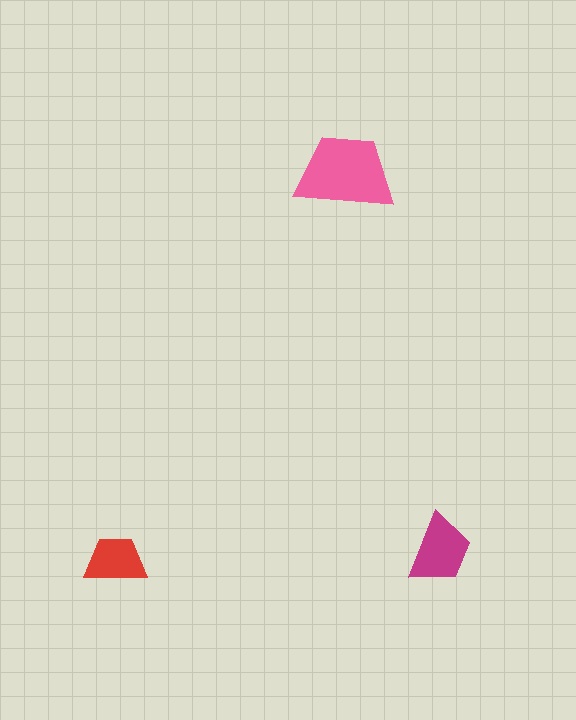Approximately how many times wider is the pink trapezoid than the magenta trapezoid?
About 1.5 times wider.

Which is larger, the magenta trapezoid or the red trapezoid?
The magenta one.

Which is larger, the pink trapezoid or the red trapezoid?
The pink one.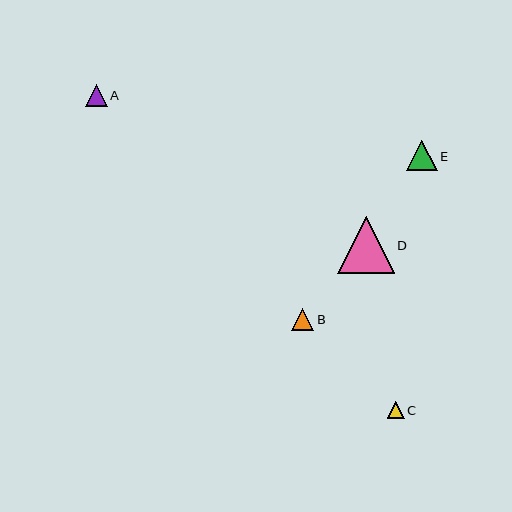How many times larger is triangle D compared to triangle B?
Triangle D is approximately 2.5 times the size of triangle B.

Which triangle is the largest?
Triangle D is the largest with a size of approximately 56 pixels.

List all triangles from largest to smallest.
From largest to smallest: D, E, B, A, C.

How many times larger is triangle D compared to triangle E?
Triangle D is approximately 1.9 times the size of triangle E.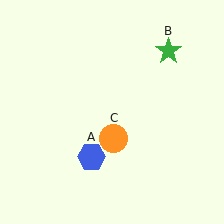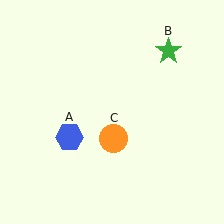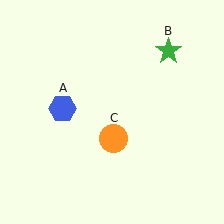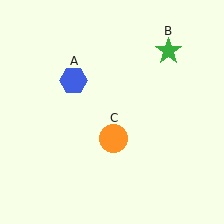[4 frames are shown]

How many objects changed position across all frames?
1 object changed position: blue hexagon (object A).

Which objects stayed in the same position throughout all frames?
Green star (object B) and orange circle (object C) remained stationary.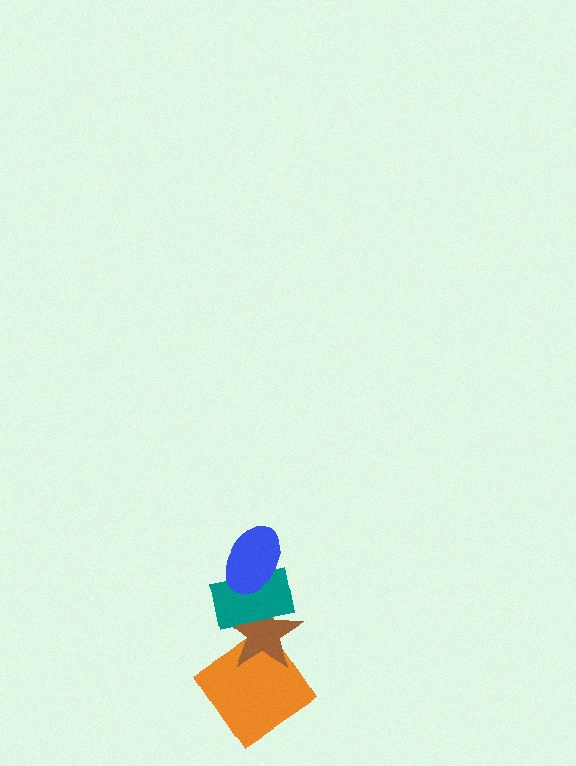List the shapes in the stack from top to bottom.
From top to bottom: the blue ellipse, the teal rectangle, the brown star, the orange diamond.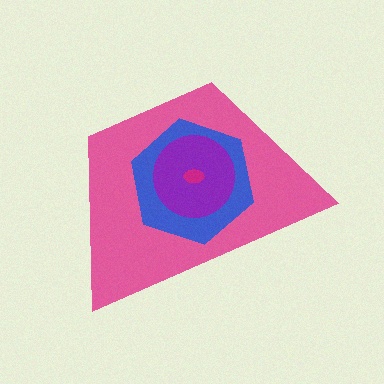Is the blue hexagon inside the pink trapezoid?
Yes.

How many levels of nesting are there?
4.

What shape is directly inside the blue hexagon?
The purple circle.